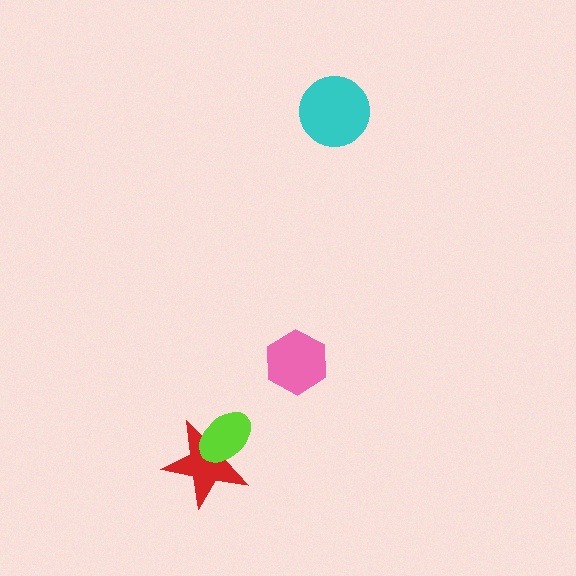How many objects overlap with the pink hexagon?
0 objects overlap with the pink hexagon.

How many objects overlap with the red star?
1 object overlaps with the red star.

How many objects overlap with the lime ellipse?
1 object overlaps with the lime ellipse.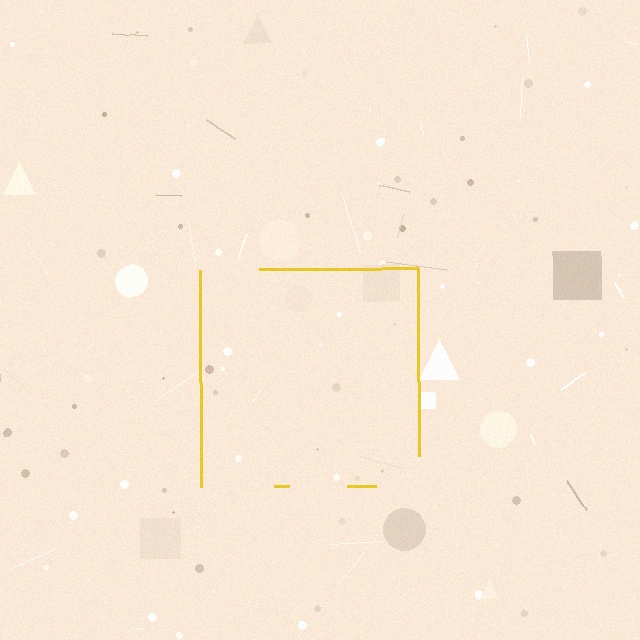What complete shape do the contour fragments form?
The contour fragments form a square.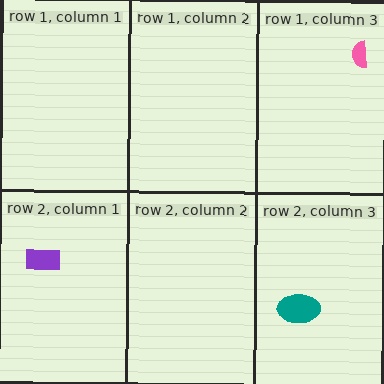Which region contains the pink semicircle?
The row 1, column 3 region.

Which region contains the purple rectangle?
The row 2, column 1 region.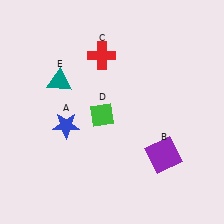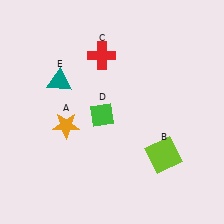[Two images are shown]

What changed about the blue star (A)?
In Image 1, A is blue. In Image 2, it changed to orange.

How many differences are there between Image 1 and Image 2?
There are 2 differences between the two images.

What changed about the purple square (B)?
In Image 1, B is purple. In Image 2, it changed to lime.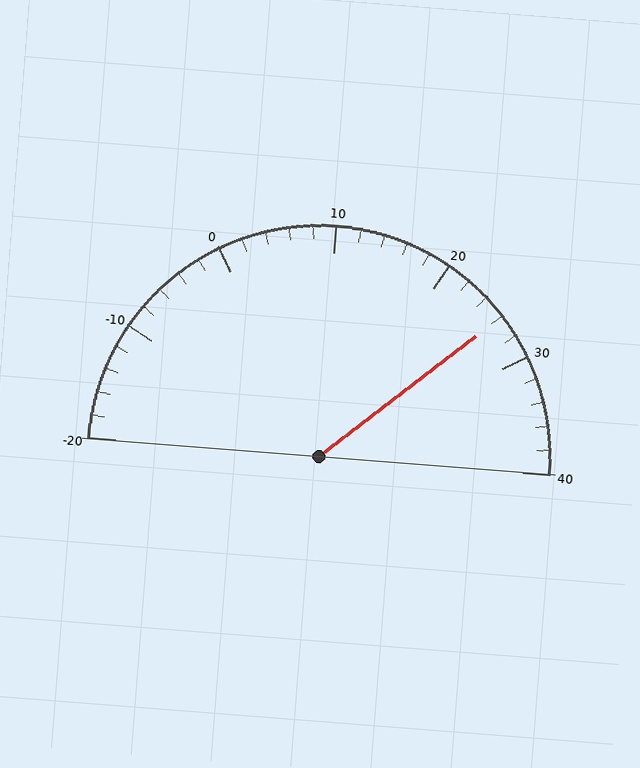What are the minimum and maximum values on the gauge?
The gauge ranges from -20 to 40.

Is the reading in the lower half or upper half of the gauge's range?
The reading is in the upper half of the range (-20 to 40).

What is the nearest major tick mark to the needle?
The nearest major tick mark is 30.